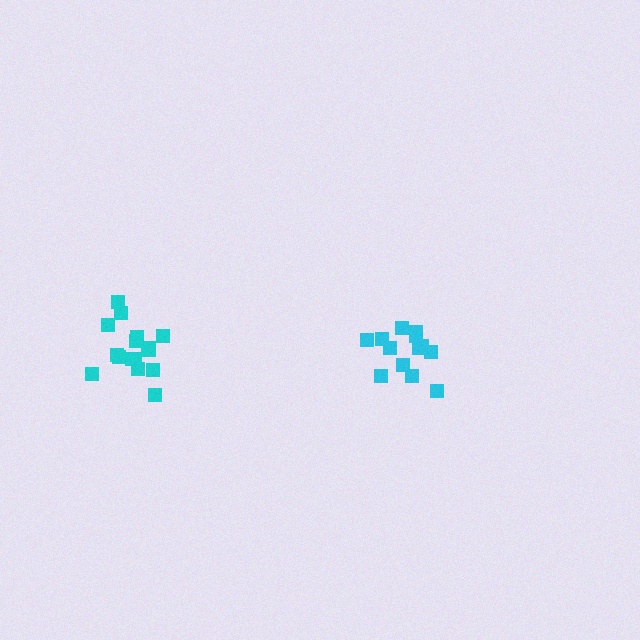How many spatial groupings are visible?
There are 2 spatial groupings.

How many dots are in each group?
Group 1: 13 dots, Group 2: 16 dots (29 total).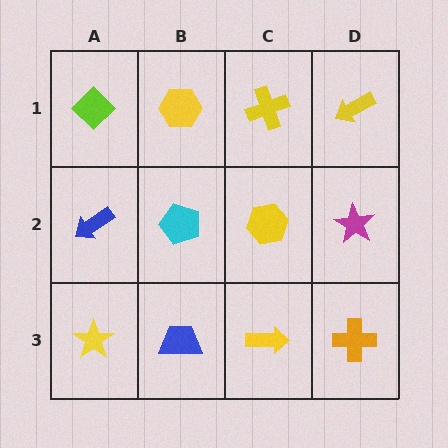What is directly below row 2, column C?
A yellow arrow.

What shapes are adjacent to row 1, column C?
A yellow hexagon (row 2, column C), a yellow hexagon (row 1, column B), a yellow arrow (row 1, column D).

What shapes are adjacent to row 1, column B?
A cyan pentagon (row 2, column B), a lime diamond (row 1, column A), a yellow cross (row 1, column C).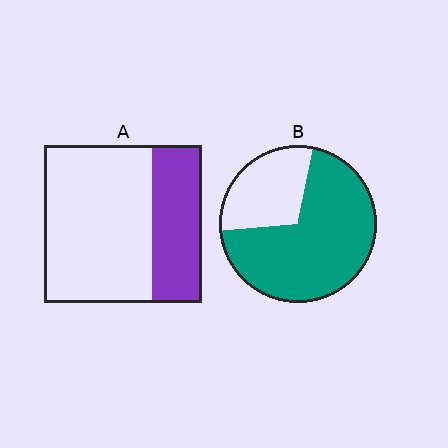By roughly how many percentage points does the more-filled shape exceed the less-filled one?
By roughly 40 percentage points (B over A).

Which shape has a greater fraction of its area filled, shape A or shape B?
Shape B.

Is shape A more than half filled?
No.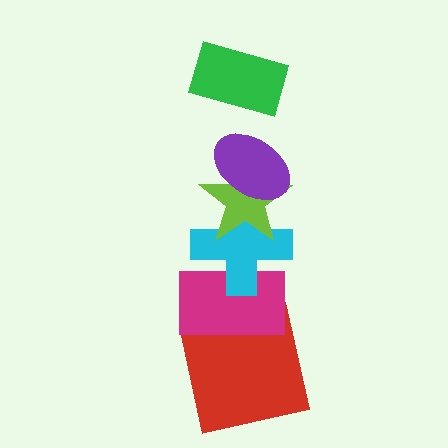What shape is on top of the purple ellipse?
The green rectangle is on top of the purple ellipse.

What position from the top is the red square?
The red square is 6th from the top.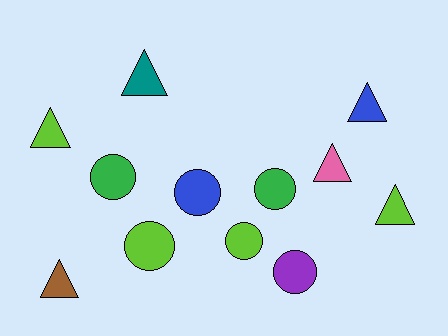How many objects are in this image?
There are 12 objects.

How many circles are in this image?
There are 6 circles.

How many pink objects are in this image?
There is 1 pink object.